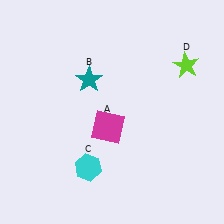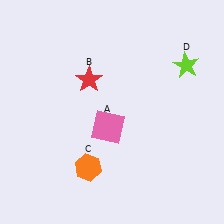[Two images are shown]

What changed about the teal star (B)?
In Image 1, B is teal. In Image 2, it changed to red.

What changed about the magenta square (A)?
In Image 1, A is magenta. In Image 2, it changed to pink.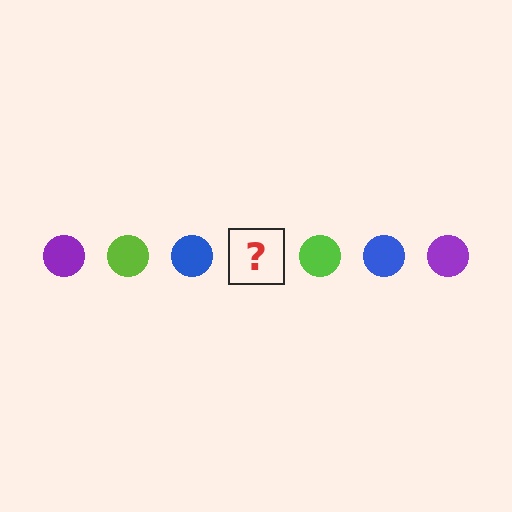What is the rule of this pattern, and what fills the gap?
The rule is that the pattern cycles through purple, lime, blue circles. The gap should be filled with a purple circle.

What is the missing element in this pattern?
The missing element is a purple circle.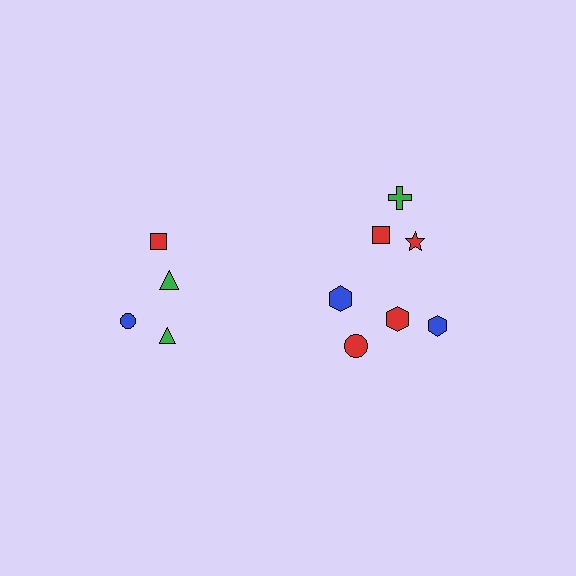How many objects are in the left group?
There are 4 objects.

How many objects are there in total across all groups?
There are 11 objects.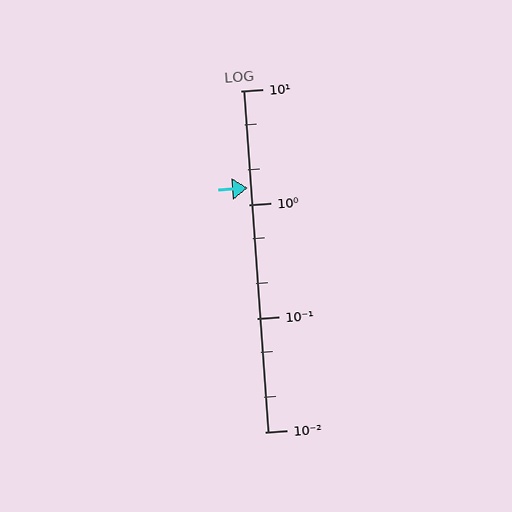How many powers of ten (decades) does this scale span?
The scale spans 3 decades, from 0.01 to 10.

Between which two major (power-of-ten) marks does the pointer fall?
The pointer is between 1 and 10.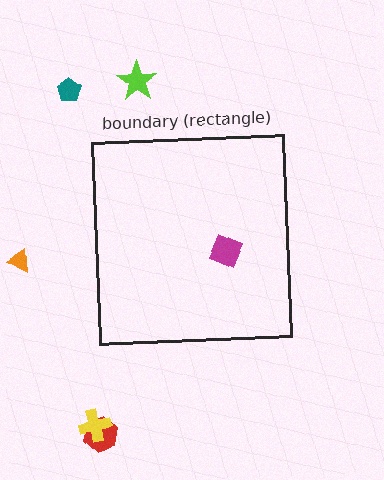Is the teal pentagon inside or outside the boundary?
Outside.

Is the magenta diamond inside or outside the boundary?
Inside.